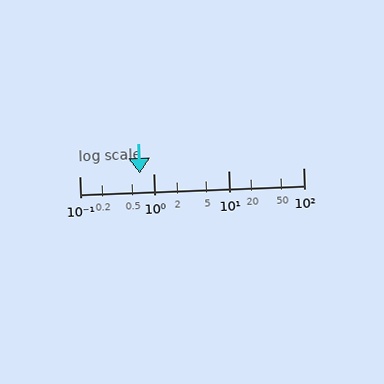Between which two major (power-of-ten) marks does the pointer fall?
The pointer is between 0.1 and 1.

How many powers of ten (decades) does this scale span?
The scale spans 3 decades, from 0.1 to 100.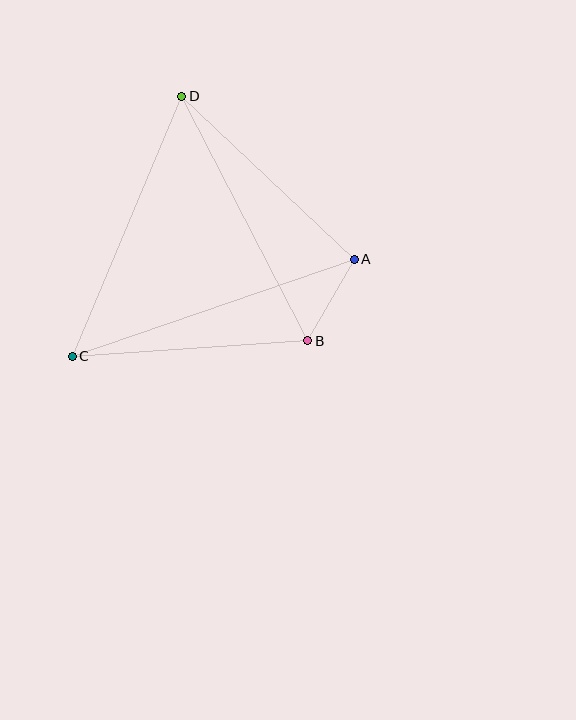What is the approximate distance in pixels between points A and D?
The distance between A and D is approximately 237 pixels.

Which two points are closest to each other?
Points A and B are closest to each other.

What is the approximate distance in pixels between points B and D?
The distance between B and D is approximately 275 pixels.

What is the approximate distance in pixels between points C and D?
The distance between C and D is approximately 282 pixels.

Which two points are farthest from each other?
Points A and C are farthest from each other.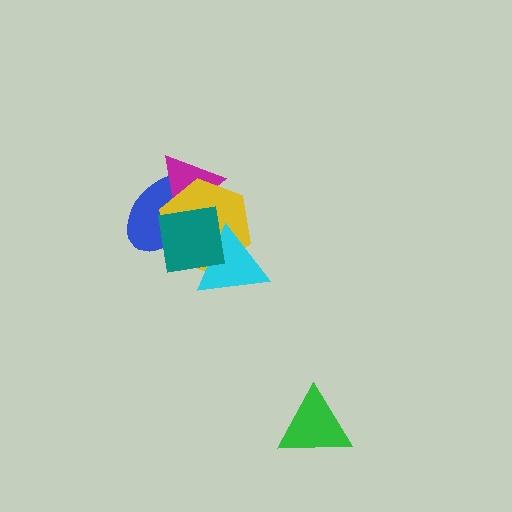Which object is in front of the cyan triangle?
The teal square is in front of the cyan triangle.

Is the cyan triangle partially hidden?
Yes, it is partially covered by another shape.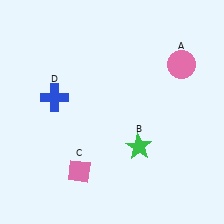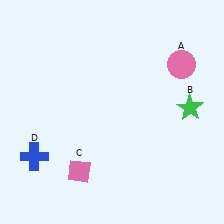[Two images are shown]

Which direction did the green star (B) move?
The green star (B) moved right.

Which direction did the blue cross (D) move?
The blue cross (D) moved down.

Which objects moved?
The objects that moved are: the green star (B), the blue cross (D).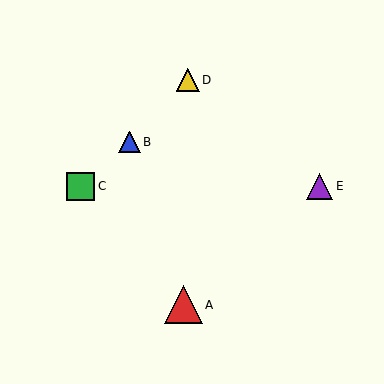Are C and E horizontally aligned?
Yes, both are at y≈186.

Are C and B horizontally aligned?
No, C is at y≈186 and B is at y≈142.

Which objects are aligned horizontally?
Objects C, E are aligned horizontally.